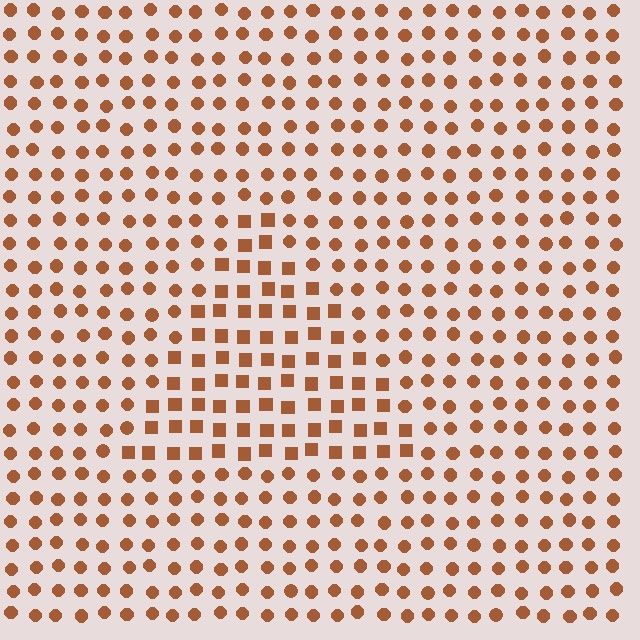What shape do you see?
I see a triangle.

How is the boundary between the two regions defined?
The boundary is defined by a change in element shape: squares inside vs. circles outside. All elements share the same color and spacing.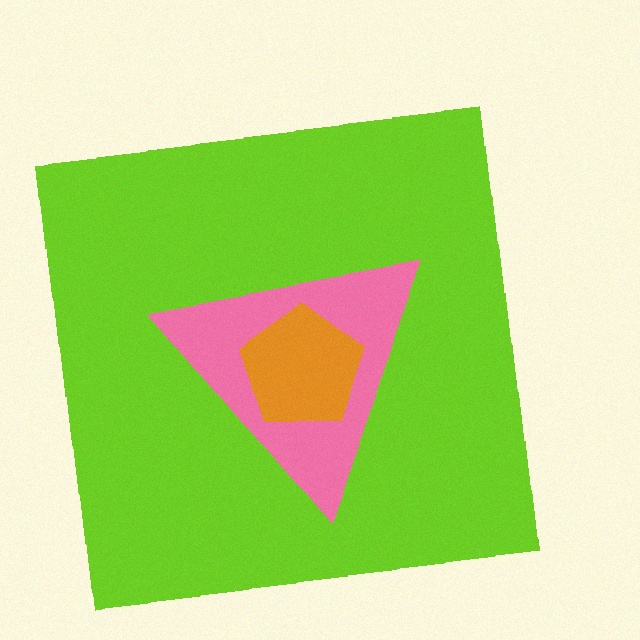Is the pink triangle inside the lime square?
Yes.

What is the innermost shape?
The orange pentagon.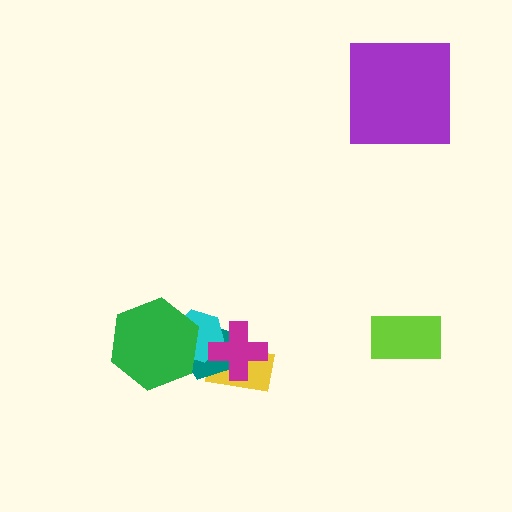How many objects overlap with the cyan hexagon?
4 objects overlap with the cyan hexagon.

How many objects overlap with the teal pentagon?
4 objects overlap with the teal pentagon.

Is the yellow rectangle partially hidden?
Yes, it is partially covered by another shape.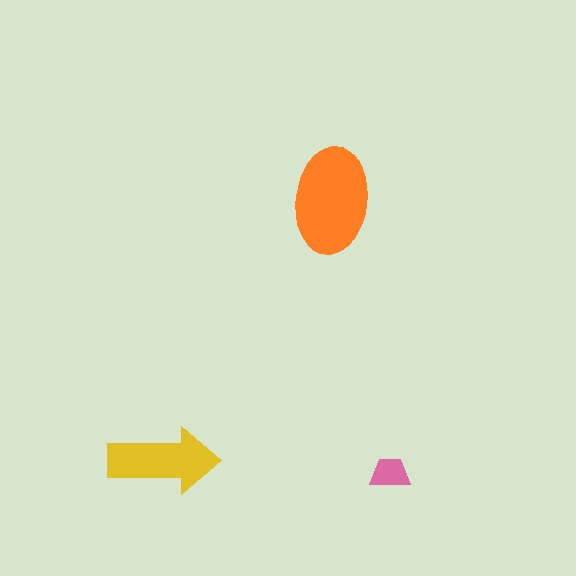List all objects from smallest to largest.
The pink trapezoid, the yellow arrow, the orange ellipse.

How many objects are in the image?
There are 3 objects in the image.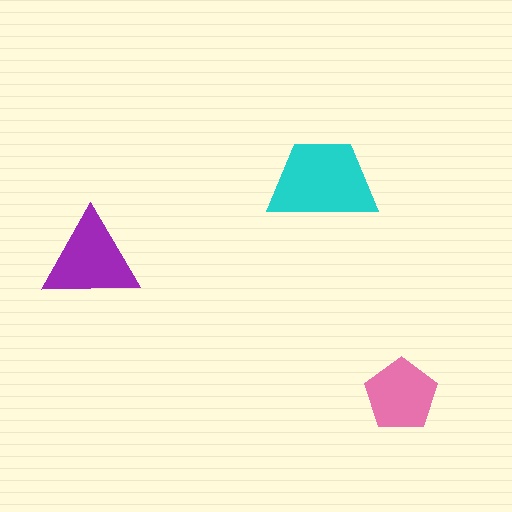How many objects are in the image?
There are 3 objects in the image.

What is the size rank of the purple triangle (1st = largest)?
2nd.